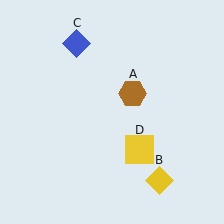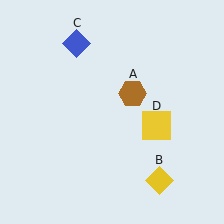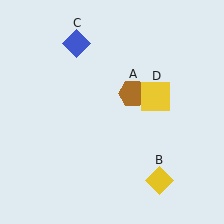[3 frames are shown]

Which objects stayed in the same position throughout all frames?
Brown hexagon (object A) and yellow diamond (object B) and blue diamond (object C) remained stationary.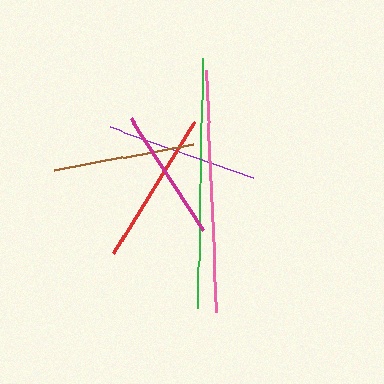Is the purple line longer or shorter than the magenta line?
The purple line is longer than the magenta line.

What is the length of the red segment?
The red segment is approximately 155 pixels long.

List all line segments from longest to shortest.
From longest to shortest: green, pink, red, purple, brown, magenta.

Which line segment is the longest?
The green line is the longest at approximately 250 pixels.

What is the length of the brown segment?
The brown segment is approximately 142 pixels long.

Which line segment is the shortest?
The magenta line is the shortest at approximately 133 pixels.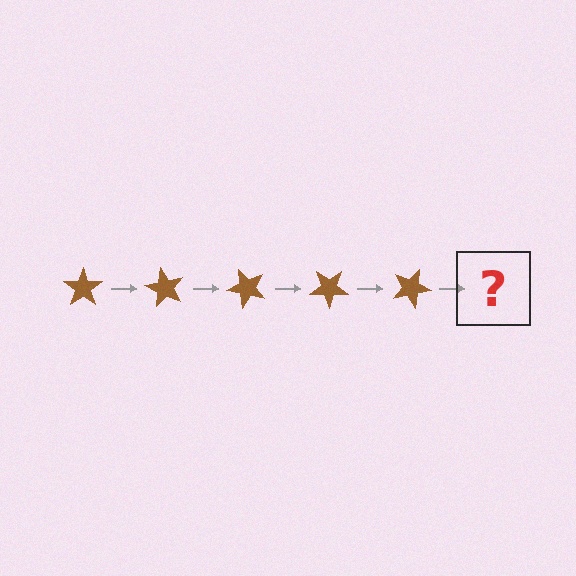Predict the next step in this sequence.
The next step is a brown star rotated 300 degrees.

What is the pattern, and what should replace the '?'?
The pattern is that the star rotates 60 degrees each step. The '?' should be a brown star rotated 300 degrees.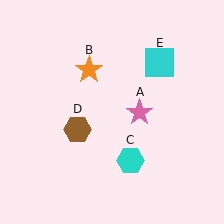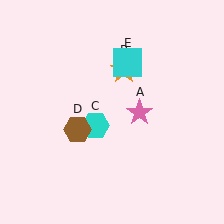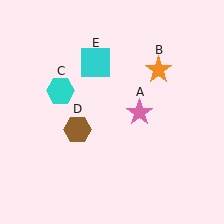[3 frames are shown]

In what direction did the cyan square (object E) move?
The cyan square (object E) moved left.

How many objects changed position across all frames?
3 objects changed position: orange star (object B), cyan hexagon (object C), cyan square (object E).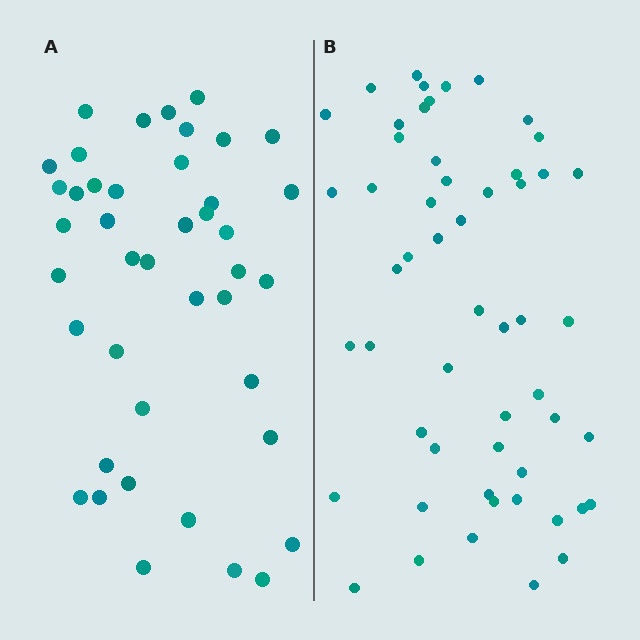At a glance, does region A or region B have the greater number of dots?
Region B (the right region) has more dots.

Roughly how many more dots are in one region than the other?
Region B has roughly 12 or so more dots than region A.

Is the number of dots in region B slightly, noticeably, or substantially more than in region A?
Region B has noticeably more, but not dramatically so. The ratio is roughly 1.3 to 1.